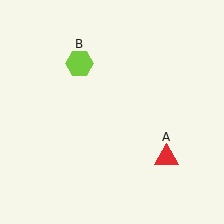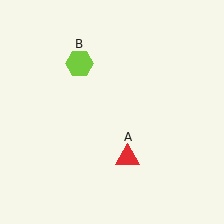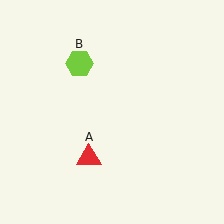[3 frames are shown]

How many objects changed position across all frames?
1 object changed position: red triangle (object A).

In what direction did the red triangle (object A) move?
The red triangle (object A) moved left.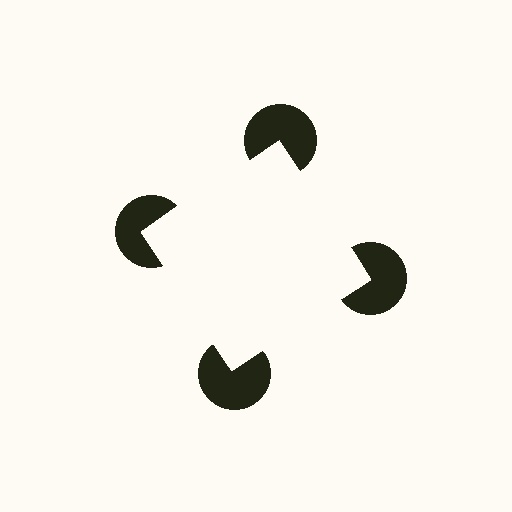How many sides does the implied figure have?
4 sides.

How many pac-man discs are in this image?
There are 4 — one at each vertex of the illusory square.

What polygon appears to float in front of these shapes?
An illusory square — its edges are inferred from the aligned wedge cuts in the pac-man discs, not physically drawn.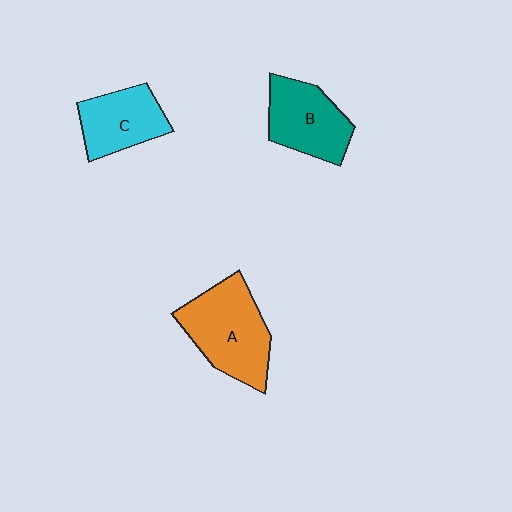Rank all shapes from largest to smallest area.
From largest to smallest: A (orange), B (teal), C (cyan).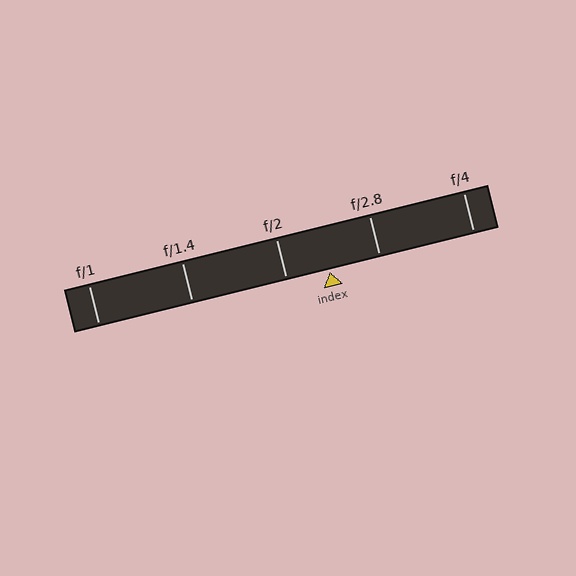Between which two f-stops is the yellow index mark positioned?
The index mark is between f/2 and f/2.8.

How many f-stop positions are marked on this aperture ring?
There are 5 f-stop positions marked.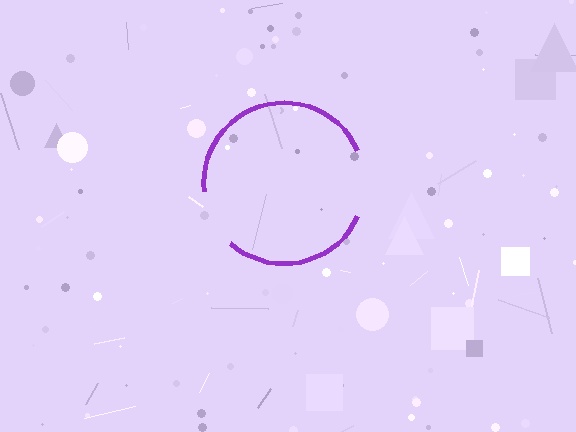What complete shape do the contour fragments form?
The contour fragments form a circle.